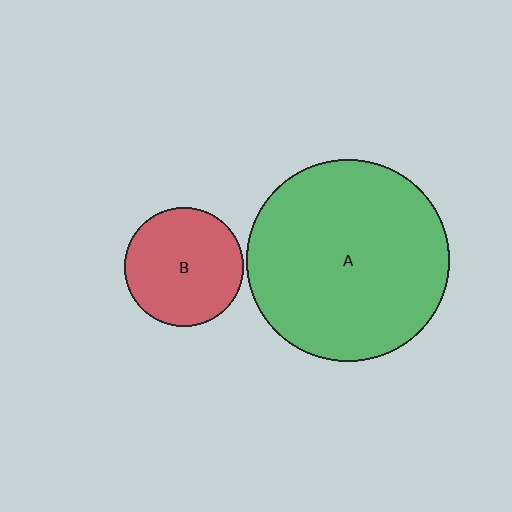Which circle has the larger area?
Circle A (green).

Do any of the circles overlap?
No, none of the circles overlap.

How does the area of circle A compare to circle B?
Approximately 2.9 times.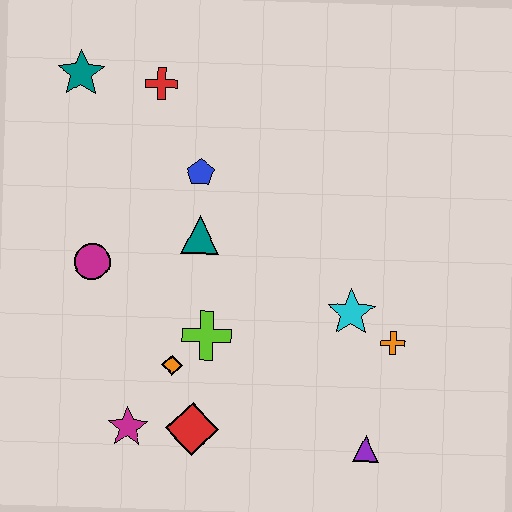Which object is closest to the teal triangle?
The blue pentagon is closest to the teal triangle.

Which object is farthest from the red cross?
The purple triangle is farthest from the red cross.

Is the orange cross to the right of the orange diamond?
Yes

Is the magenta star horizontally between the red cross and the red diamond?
No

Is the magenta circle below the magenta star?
No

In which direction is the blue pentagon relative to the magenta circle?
The blue pentagon is to the right of the magenta circle.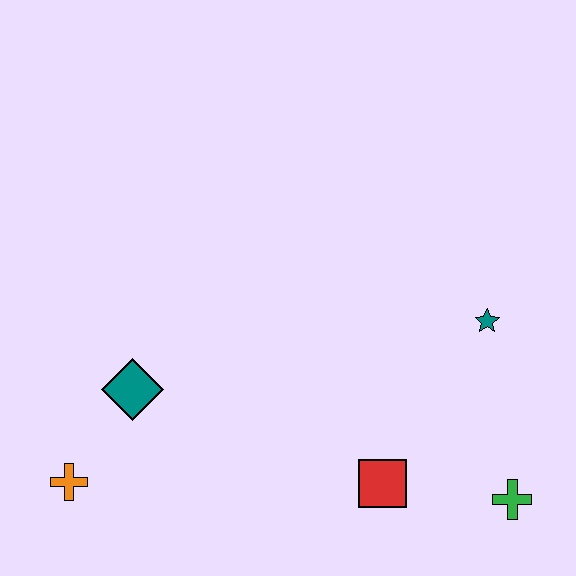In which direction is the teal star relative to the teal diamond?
The teal star is to the right of the teal diamond.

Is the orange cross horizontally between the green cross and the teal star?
No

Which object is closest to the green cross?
The red square is closest to the green cross.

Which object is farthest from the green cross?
The orange cross is farthest from the green cross.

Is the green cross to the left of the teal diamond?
No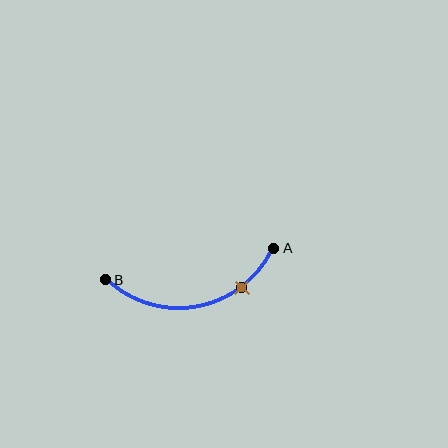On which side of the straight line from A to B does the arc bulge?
The arc bulges below the straight line connecting A and B.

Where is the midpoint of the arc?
The arc midpoint is the point on the curve farthest from the straight line joining A and B. It sits below that line.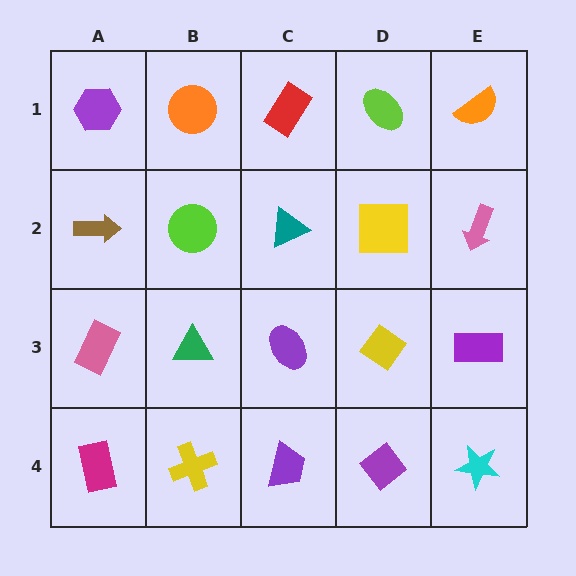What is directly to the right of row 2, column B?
A teal triangle.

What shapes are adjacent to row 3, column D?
A yellow square (row 2, column D), a purple diamond (row 4, column D), a purple ellipse (row 3, column C), a purple rectangle (row 3, column E).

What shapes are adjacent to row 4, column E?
A purple rectangle (row 3, column E), a purple diamond (row 4, column D).